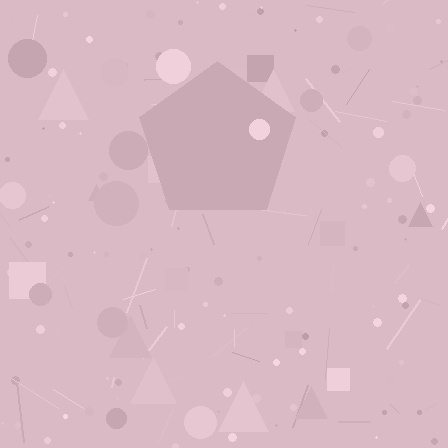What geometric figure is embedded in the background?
A pentagon is embedded in the background.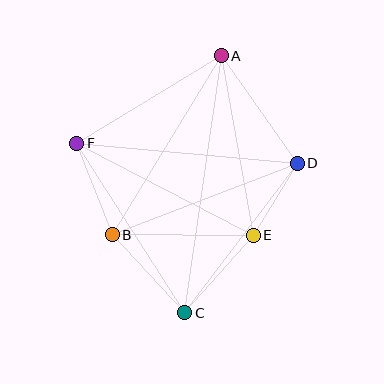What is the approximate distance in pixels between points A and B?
The distance between A and B is approximately 209 pixels.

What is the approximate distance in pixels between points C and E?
The distance between C and E is approximately 103 pixels.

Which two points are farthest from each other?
Points A and C are farthest from each other.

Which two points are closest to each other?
Points D and E are closest to each other.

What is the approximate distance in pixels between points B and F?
The distance between B and F is approximately 98 pixels.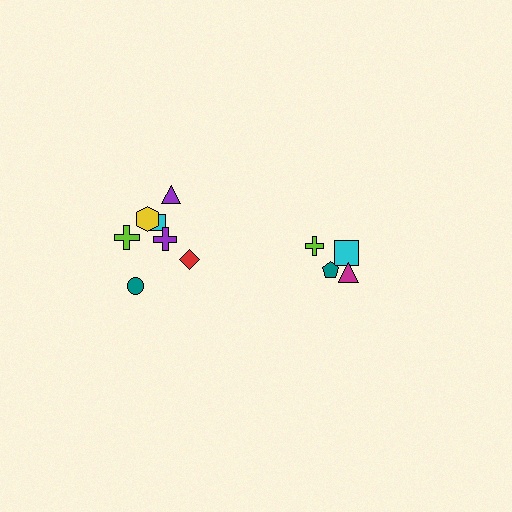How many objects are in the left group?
There are 7 objects.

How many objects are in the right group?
There are 4 objects.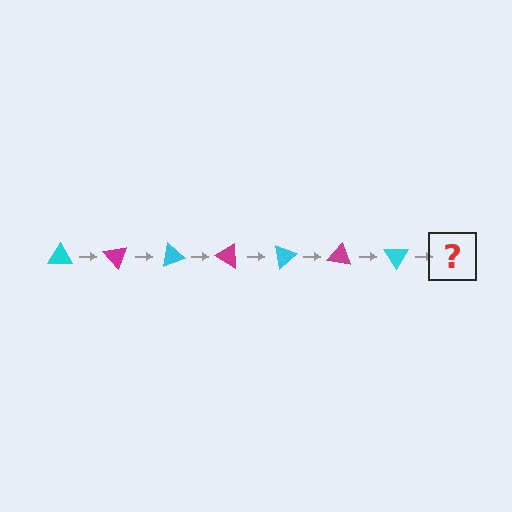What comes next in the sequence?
The next element should be a magenta triangle, rotated 350 degrees from the start.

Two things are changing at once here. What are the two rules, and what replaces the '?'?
The two rules are that it rotates 50 degrees each step and the color cycles through cyan and magenta. The '?' should be a magenta triangle, rotated 350 degrees from the start.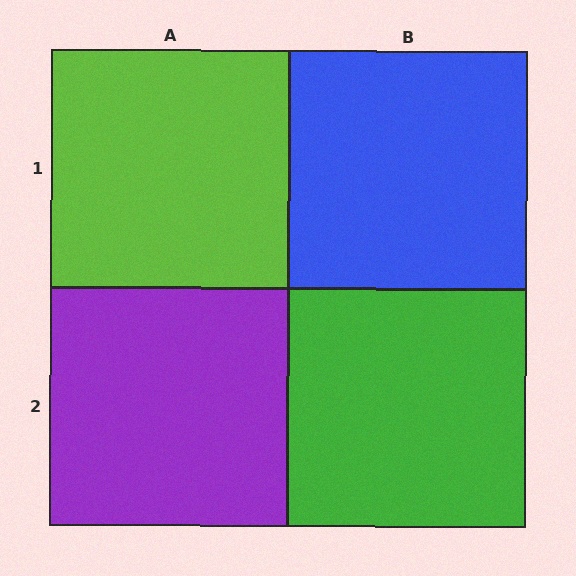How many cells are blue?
1 cell is blue.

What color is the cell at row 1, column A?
Lime.